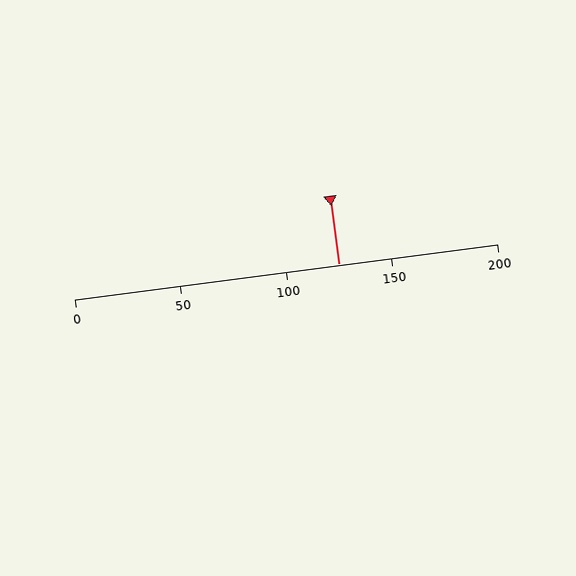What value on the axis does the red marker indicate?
The marker indicates approximately 125.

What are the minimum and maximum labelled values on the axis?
The axis runs from 0 to 200.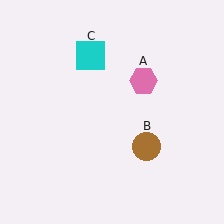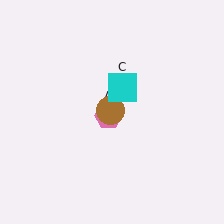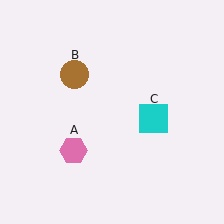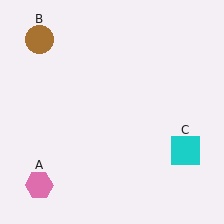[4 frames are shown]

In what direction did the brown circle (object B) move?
The brown circle (object B) moved up and to the left.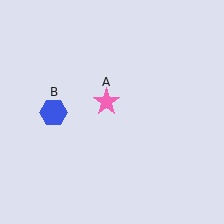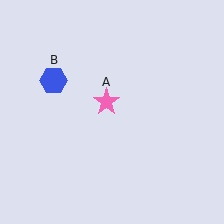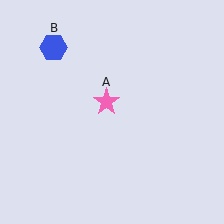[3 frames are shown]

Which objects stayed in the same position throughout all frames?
Pink star (object A) remained stationary.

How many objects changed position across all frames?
1 object changed position: blue hexagon (object B).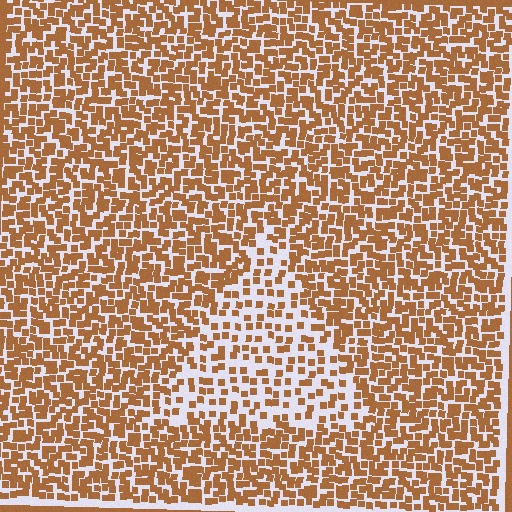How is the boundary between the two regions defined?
The boundary is defined by a change in element density (approximately 2.0x ratio). All elements are the same color, size, and shape.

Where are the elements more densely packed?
The elements are more densely packed outside the triangle boundary.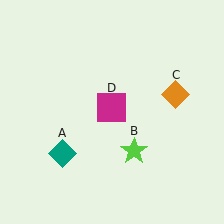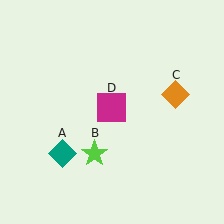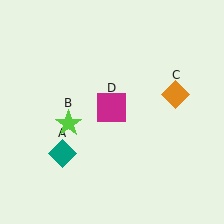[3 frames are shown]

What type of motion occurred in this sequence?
The lime star (object B) rotated clockwise around the center of the scene.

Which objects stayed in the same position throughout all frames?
Teal diamond (object A) and orange diamond (object C) and magenta square (object D) remained stationary.